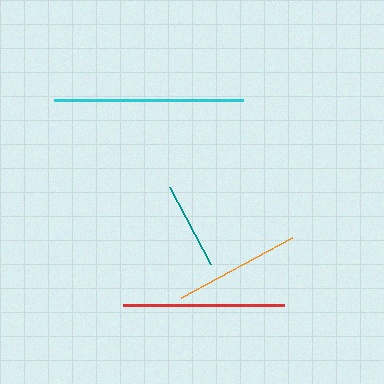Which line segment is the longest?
The cyan line is the longest at approximately 189 pixels.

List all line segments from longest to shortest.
From longest to shortest: cyan, red, orange, teal.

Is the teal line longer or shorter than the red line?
The red line is longer than the teal line.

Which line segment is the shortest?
The teal line is the shortest at approximately 88 pixels.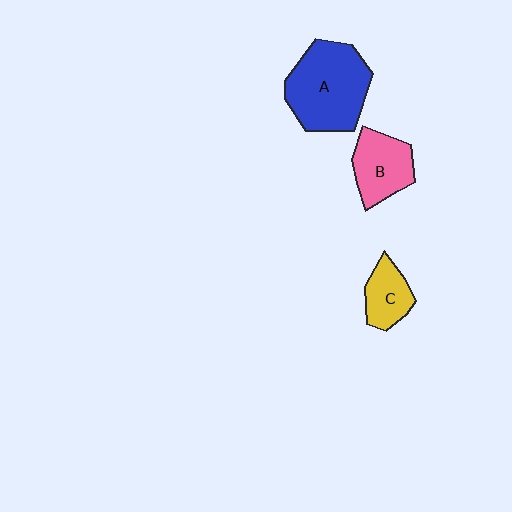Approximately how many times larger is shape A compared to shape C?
Approximately 2.4 times.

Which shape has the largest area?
Shape A (blue).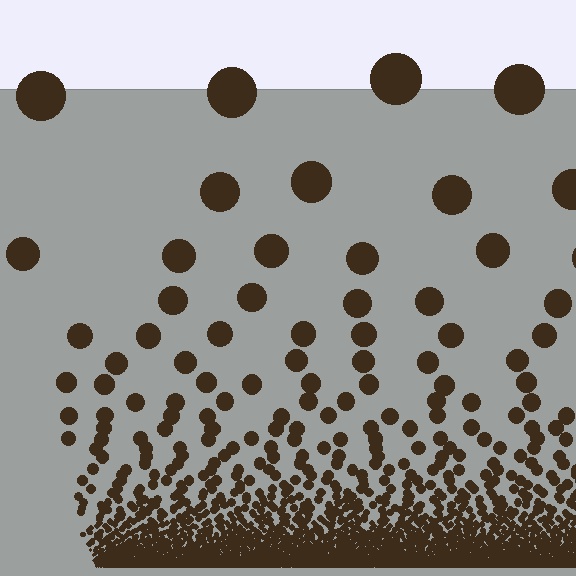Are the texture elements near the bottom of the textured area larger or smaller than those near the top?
Smaller. The gradient is inverted — elements near the bottom are smaller and denser.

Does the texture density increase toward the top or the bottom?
Density increases toward the bottom.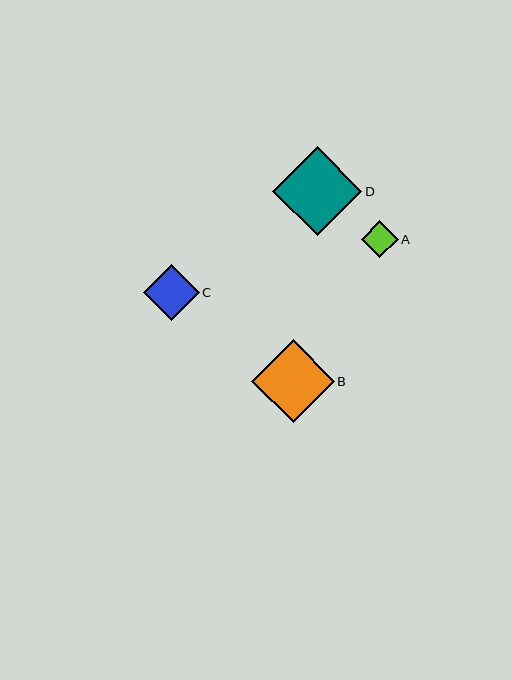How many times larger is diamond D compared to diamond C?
Diamond D is approximately 1.6 times the size of diamond C.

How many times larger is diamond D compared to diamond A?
Diamond D is approximately 2.4 times the size of diamond A.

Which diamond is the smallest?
Diamond A is the smallest with a size of approximately 37 pixels.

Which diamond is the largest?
Diamond D is the largest with a size of approximately 89 pixels.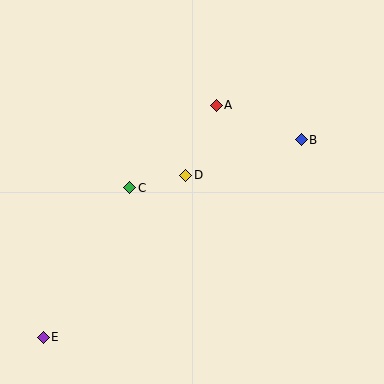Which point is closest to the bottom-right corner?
Point B is closest to the bottom-right corner.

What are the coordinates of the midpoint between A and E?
The midpoint between A and E is at (130, 221).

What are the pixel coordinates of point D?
Point D is at (186, 175).